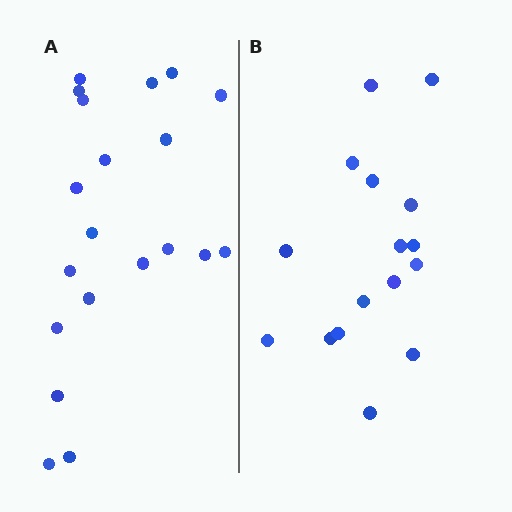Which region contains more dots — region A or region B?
Region A (the left region) has more dots.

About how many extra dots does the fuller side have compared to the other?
Region A has about 4 more dots than region B.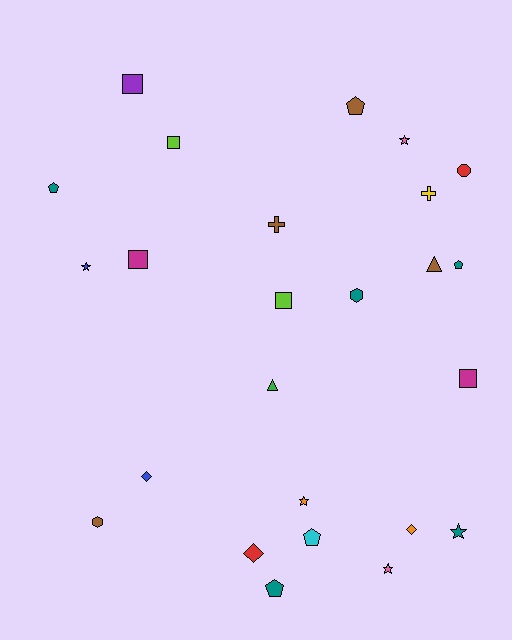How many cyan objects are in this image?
There is 1 cyan object.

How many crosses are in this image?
There are 2 crosses.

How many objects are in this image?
There are 25 objects.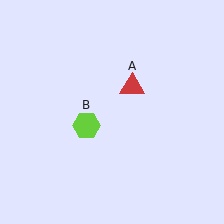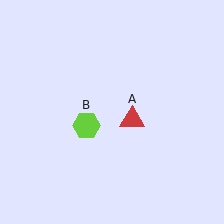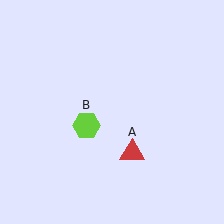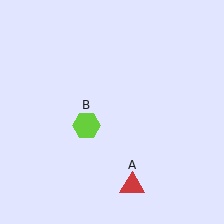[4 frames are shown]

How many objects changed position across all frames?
1 object changed position: red triangle (object A).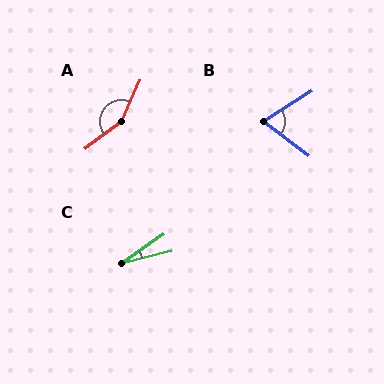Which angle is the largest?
A, at approximately 152 degrees.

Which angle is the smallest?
C, at approximately 22 degrees.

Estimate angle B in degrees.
Approximately 69 degrees.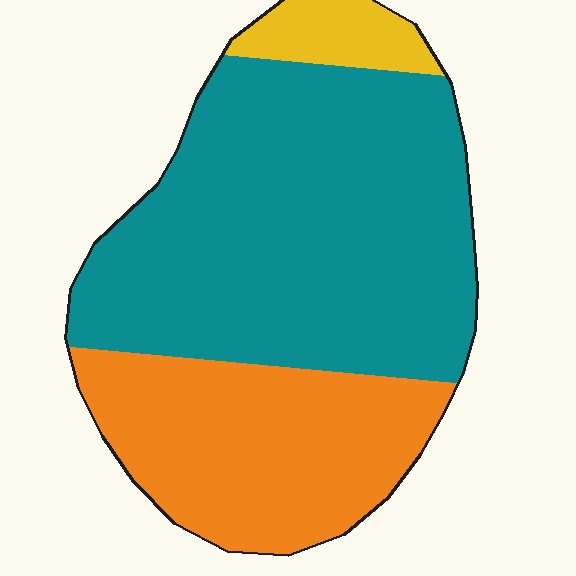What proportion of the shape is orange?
Orange takes up between a quarter and a half of the shape.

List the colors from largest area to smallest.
From largest to smallest: teal, orange, yellow.